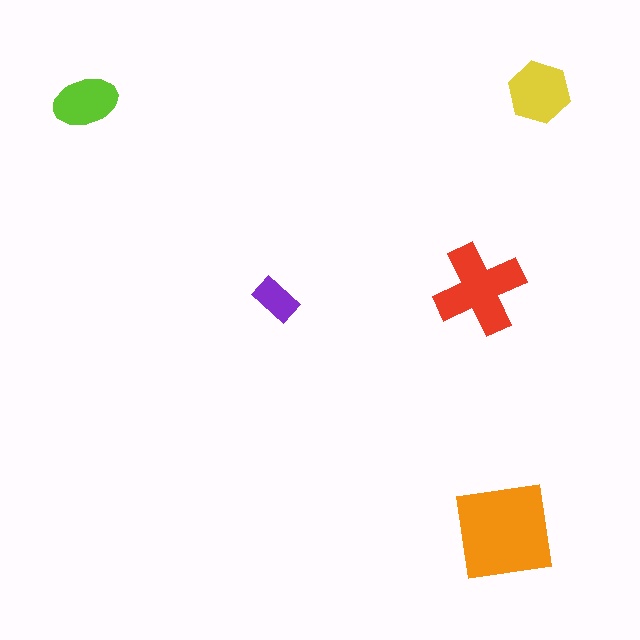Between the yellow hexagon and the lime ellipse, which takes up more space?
The yellow hexagon.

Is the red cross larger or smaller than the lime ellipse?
Larger.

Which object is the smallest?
The purple rectangle.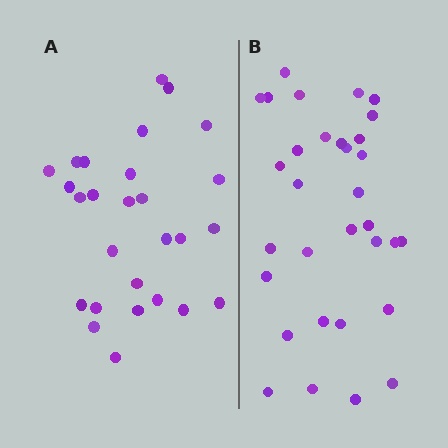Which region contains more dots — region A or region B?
Region B (the right region) has more dots.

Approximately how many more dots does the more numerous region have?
Region B has about 5 more dots than region A.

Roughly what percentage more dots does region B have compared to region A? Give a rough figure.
About 20% more.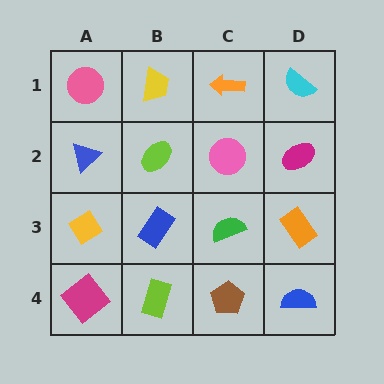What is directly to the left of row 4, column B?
A magenta diamond.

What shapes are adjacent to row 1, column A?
A blue triangle (row 2, column A), a yellow trapezoid (row 1, column B).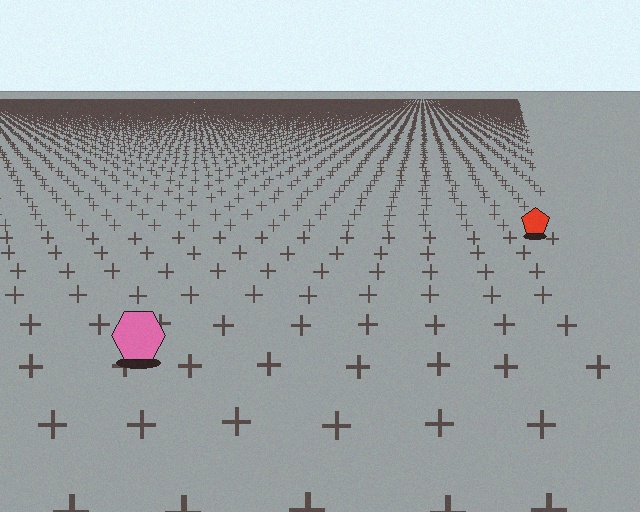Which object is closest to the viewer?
The pink hexagon is closest. The texture marks near it are larger and more spread out.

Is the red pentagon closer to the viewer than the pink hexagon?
No. The pink hexagon is closer — you can tell from the texture gradient: the ground texture is coarser near it.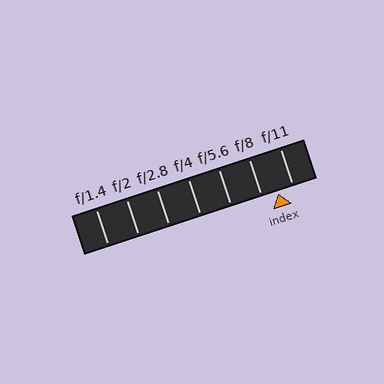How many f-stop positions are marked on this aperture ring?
There are 7 f-stop positions marked.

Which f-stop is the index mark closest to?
The index mark is closest to f/11.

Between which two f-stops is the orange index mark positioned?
The index mark is between f/8 and f/11.